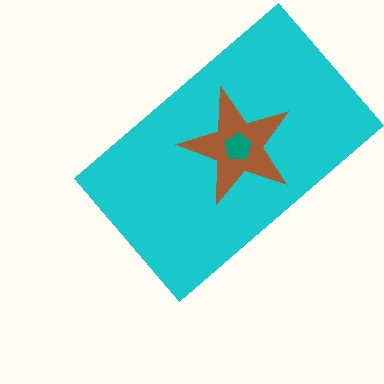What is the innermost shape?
The teal pentagon.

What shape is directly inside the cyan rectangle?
The brown star.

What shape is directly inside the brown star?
The teal pentagon.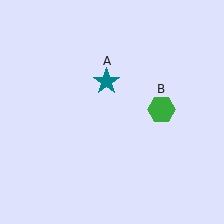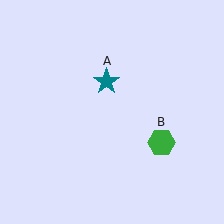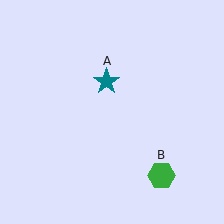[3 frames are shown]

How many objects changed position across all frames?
1 object changed position: green hexagon (object B).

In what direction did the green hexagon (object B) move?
The green hexagon (object B) moved down.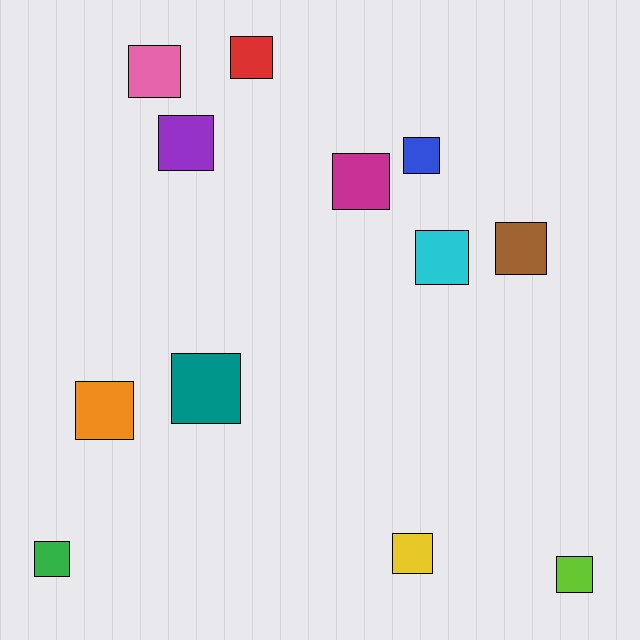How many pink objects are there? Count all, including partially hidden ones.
There is 1 pink object.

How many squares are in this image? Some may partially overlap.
There are 12 squares.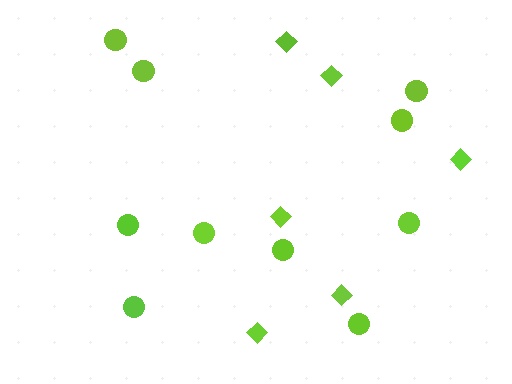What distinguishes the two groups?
There are 2 groups: one group of diamonds (6) and one group of circles (10).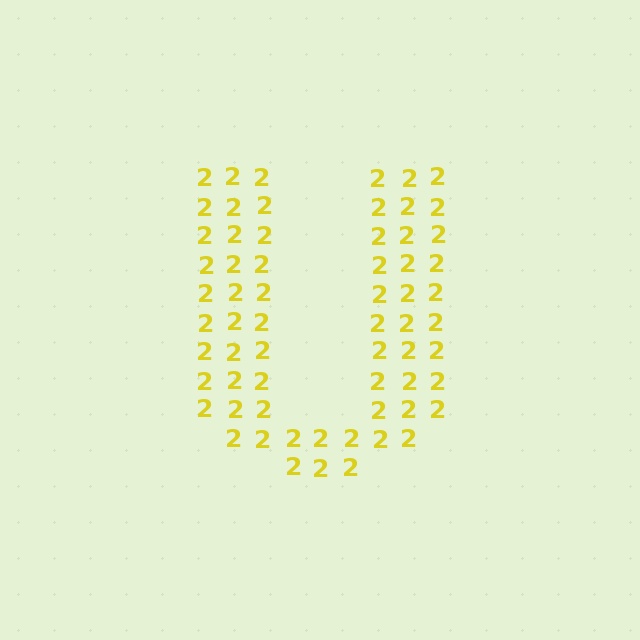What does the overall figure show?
The overall figure shows the letter U.